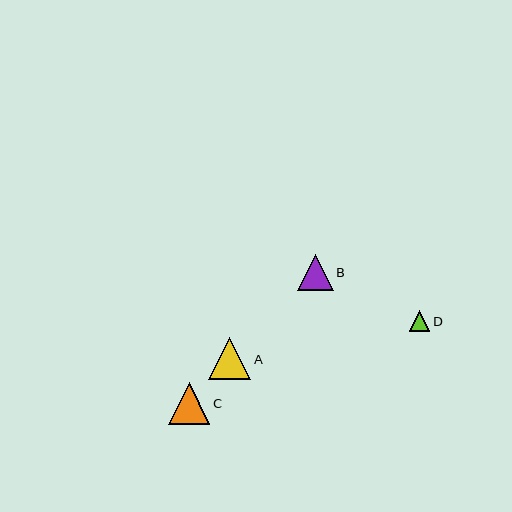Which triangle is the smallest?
Triangle D is the smallest with a size of approximately 20 pixels.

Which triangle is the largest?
Triangle A is the largest with a size of approximately 42 pixels.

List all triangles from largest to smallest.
From largest to smallest: A, C, B, D.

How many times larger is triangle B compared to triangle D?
Triangle B is approximately 1.8 times the size of triangle D.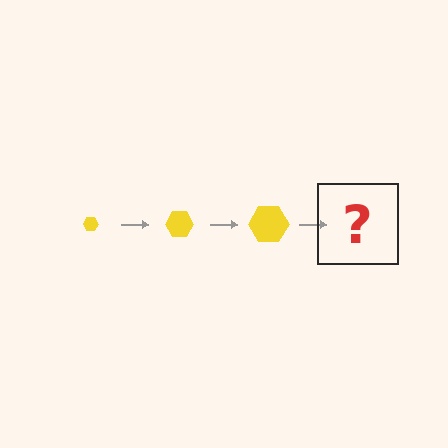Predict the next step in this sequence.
The next step is a yellow hexagon, larger than the previous one.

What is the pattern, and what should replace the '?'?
The pattern is that the hexagon gets progressively larger each step. The '?' should be a yellow hexagon, larger than the previous one.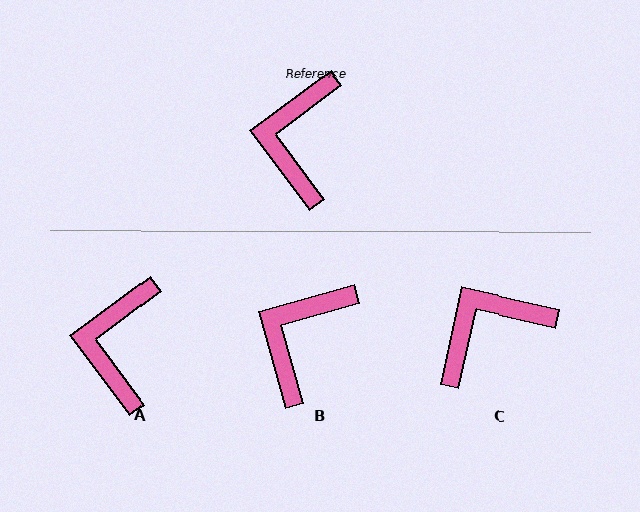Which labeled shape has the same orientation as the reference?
A.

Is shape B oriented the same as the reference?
No, it is off by about 21 degrees.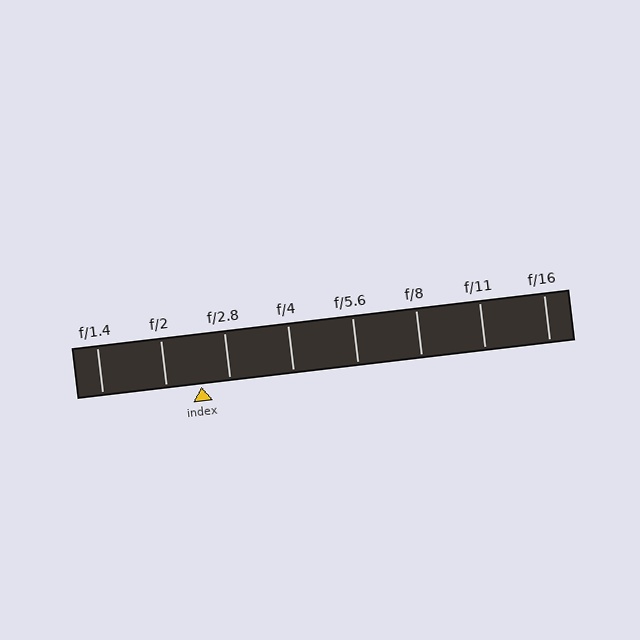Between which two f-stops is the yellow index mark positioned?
The index mark is between f/2 and f/2.8.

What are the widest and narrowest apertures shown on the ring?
The widest aperture shown is f/1.4 and the narrowest is f/16.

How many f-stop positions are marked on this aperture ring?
There are 8 f-stop positions marked.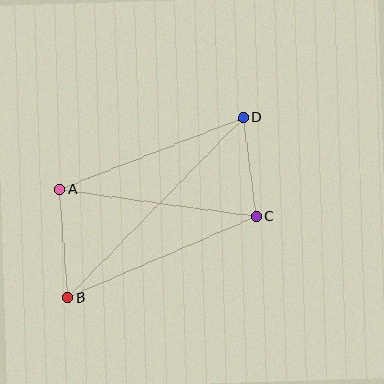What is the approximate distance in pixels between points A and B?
The distance between A and B is approximately 109 pixels.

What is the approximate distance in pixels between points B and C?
The distance between B and C is approximately 205 pixels.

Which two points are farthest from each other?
Points B and D are farthest from each other.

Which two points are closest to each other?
Points C and D are closest to each other.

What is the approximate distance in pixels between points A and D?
The distance between A and D is approximately 197 pixels.